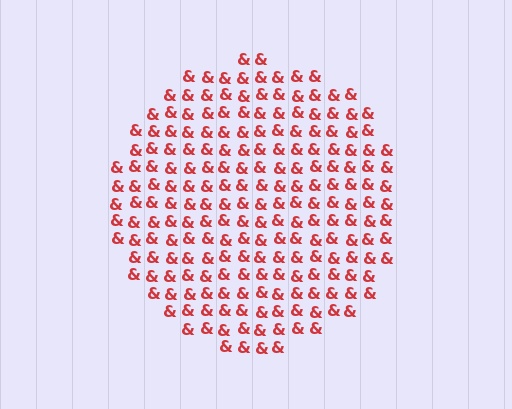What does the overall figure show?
The overall figure shows a circle.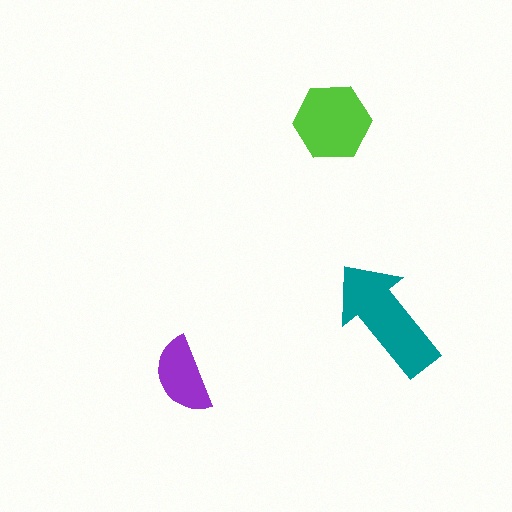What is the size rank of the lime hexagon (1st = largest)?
2nd.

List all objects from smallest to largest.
The purple semicircle, the lime hexagon, the teal arrow.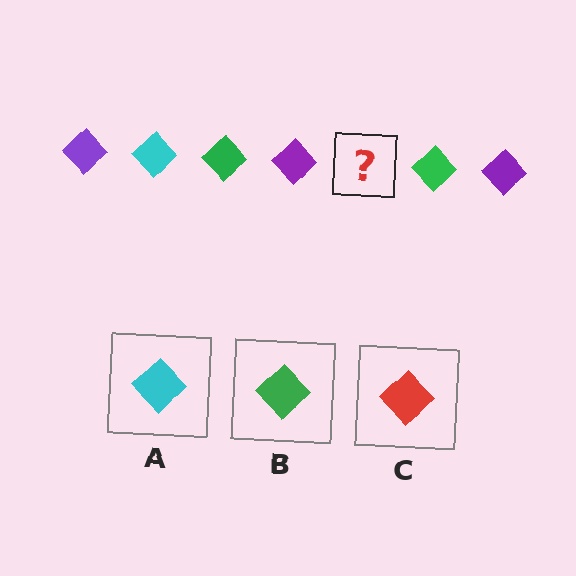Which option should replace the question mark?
Option A.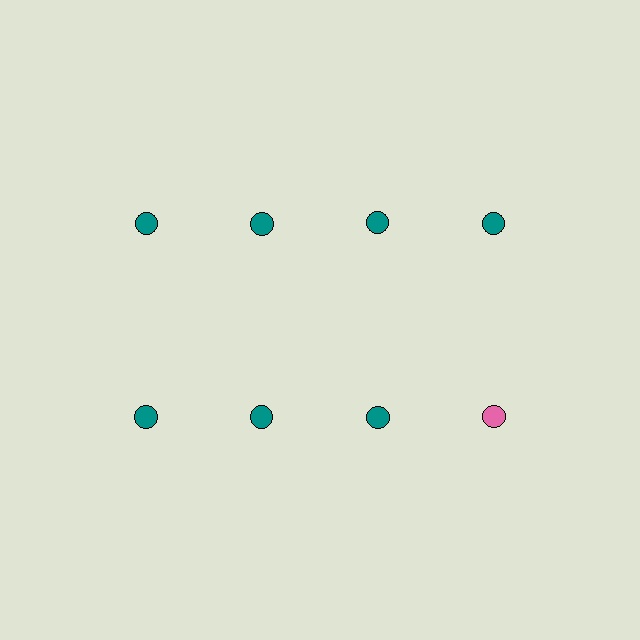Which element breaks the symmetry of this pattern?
The pink circle in the second row, second from right column breaks the symmetry. All other shapes are teal circles.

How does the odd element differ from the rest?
It has a different color: pink instead of teal.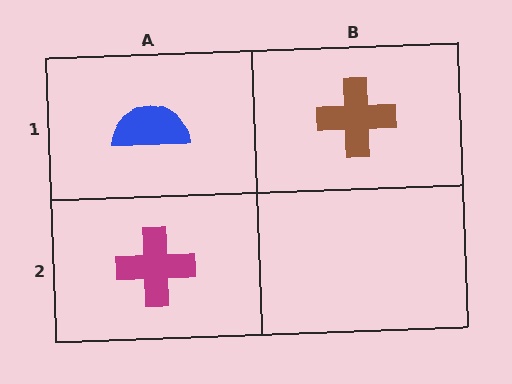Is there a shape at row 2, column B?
No, that cell is empty.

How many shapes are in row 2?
1 shape.